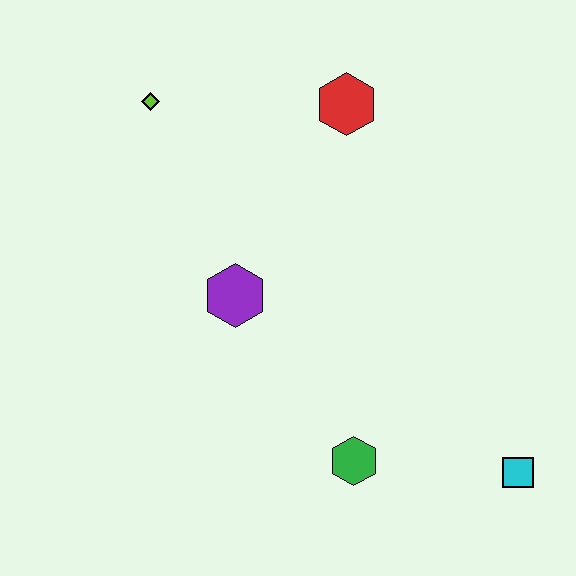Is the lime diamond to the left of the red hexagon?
Yes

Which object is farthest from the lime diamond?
The cyan square is farthest from the lime diamond.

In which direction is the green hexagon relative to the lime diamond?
The green hexagon is below the lime diamond.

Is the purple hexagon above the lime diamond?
No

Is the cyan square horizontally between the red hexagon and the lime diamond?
No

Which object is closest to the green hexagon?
The cyan square is closest to the green hexagon.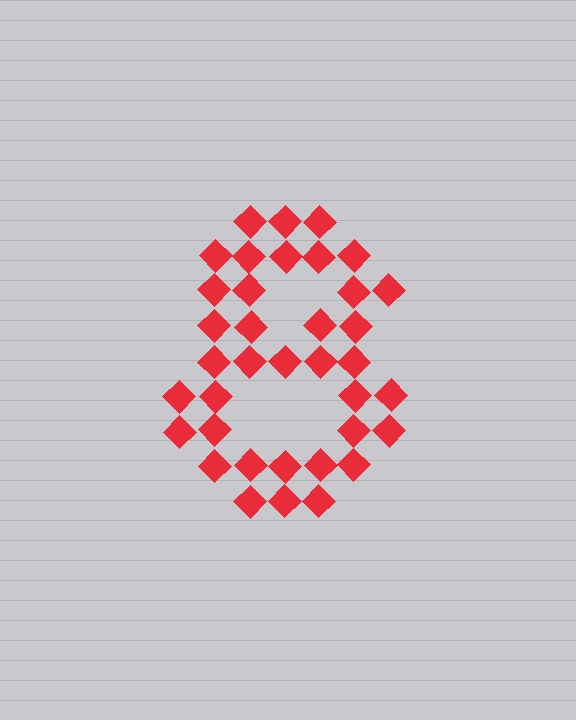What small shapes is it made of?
It is made of small diamonds.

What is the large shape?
The large shape is the digit 8.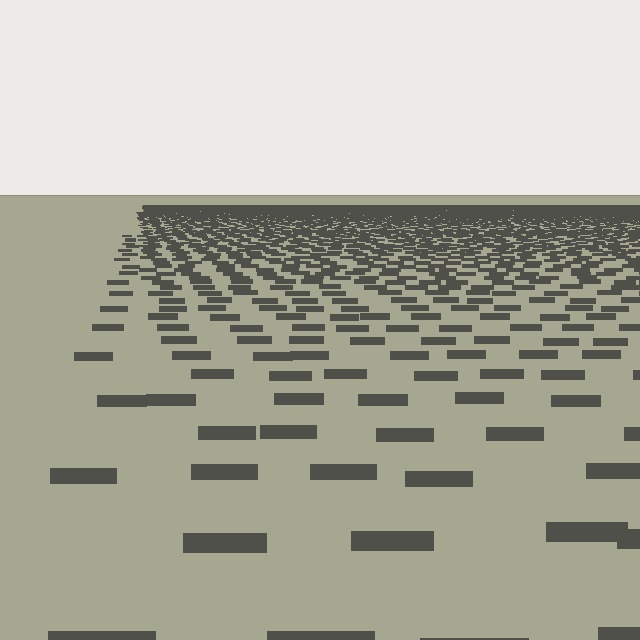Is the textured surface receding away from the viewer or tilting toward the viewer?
The surface is receding away from the viewer. Texture elements get smaller and denser toward the top.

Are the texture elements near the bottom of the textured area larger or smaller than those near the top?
Larger. Near the bottom, elements are closer to the viewer and appear at a bigger on-screen size.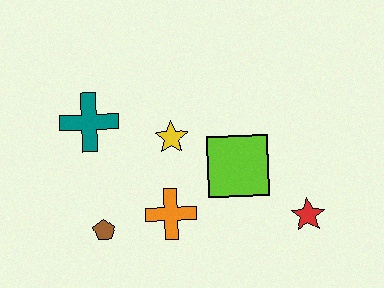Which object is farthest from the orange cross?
The red star is farthest from the orange cross.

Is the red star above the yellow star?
No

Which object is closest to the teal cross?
The yellow star is closest to the teal cross.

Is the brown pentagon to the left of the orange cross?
Yes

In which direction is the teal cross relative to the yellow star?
The teal cross is to the left of the yellow star.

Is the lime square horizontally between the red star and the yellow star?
Yes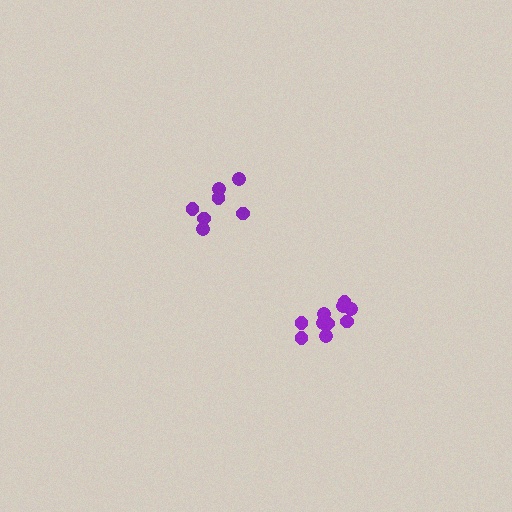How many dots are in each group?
Group 1: 10 dots, Group 2: 7 dots (17 total).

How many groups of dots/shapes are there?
There are 2 groups.